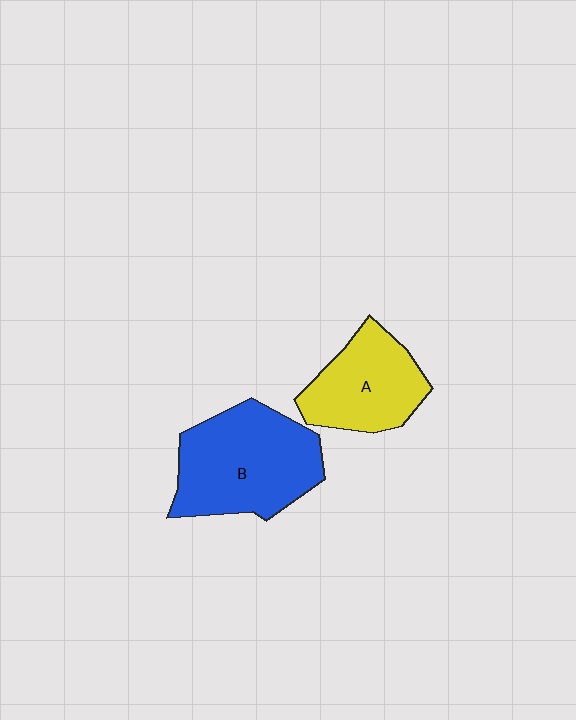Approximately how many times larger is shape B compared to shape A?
Approximately 1.4 times.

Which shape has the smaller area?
Shape A (yellow).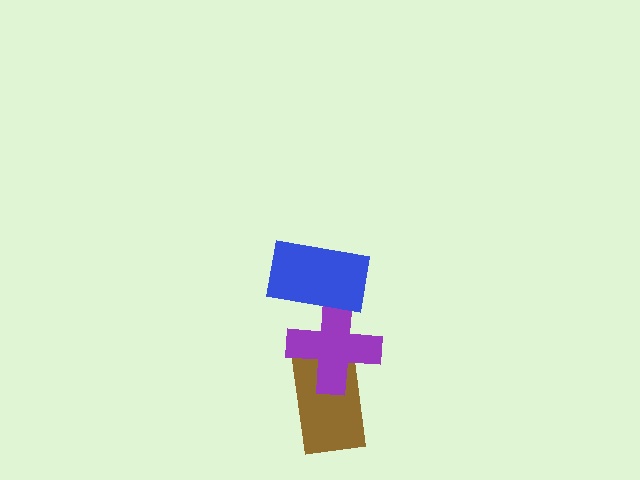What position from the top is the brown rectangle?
The brown rectangle is 3rd from the top.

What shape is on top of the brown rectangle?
The purple cross is on top of the brown rectangle.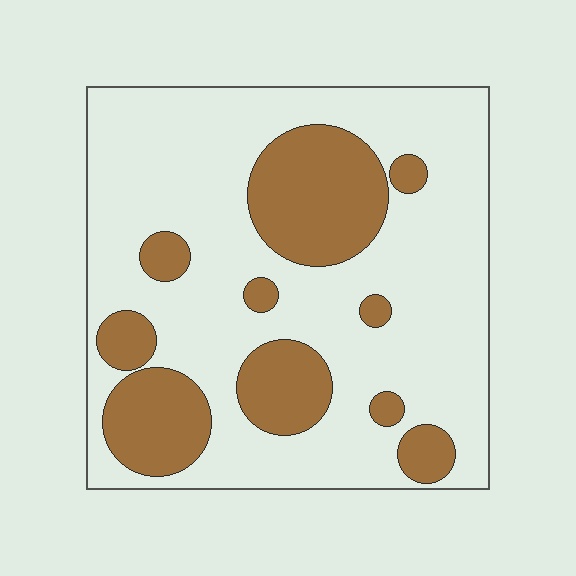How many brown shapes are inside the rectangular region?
10.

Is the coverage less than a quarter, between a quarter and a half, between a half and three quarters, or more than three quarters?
Between a quarter and a half.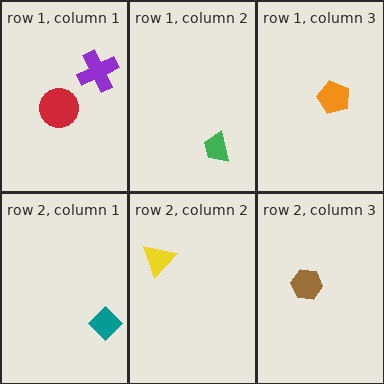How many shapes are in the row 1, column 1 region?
2.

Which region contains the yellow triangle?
The row 2, column 2 region.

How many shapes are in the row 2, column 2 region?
1.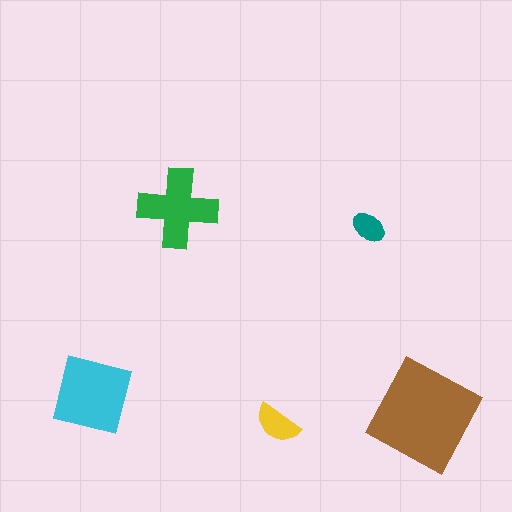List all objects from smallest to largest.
The teal ellipse, the yellow semicircle, the green cross, the cyan square, the brown square.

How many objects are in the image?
There are 5 objects in the image.